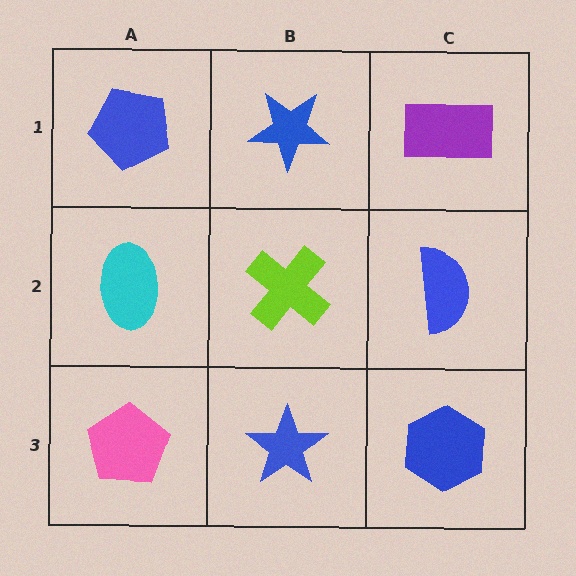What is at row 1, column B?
A blue star.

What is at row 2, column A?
A cyan ellipse.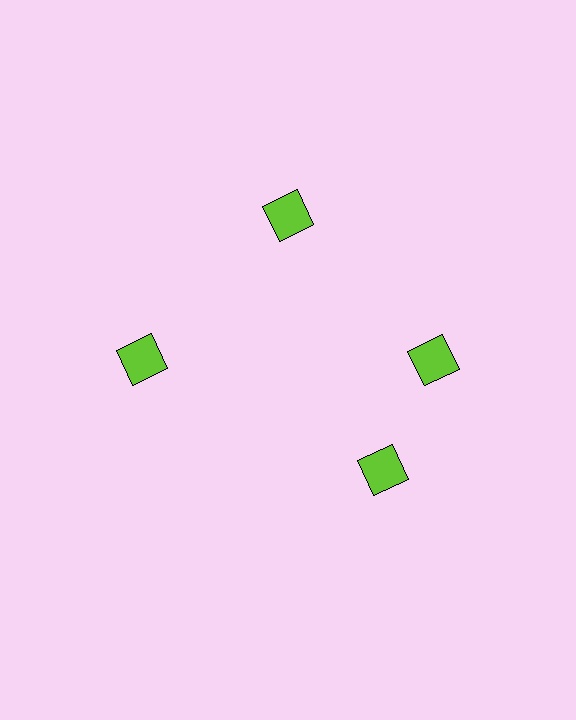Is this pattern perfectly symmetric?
No. The 4 lime squares are arranged in a ring, but one element near the 6 o'clock position is rotated out of alignment along the ring, breaking the 4-fold rotational symmetry.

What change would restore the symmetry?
The symmetry would be restored by rotating it back into even spacing with its neighbors so that all 4 squares sit at equal angles and equal distance from the center.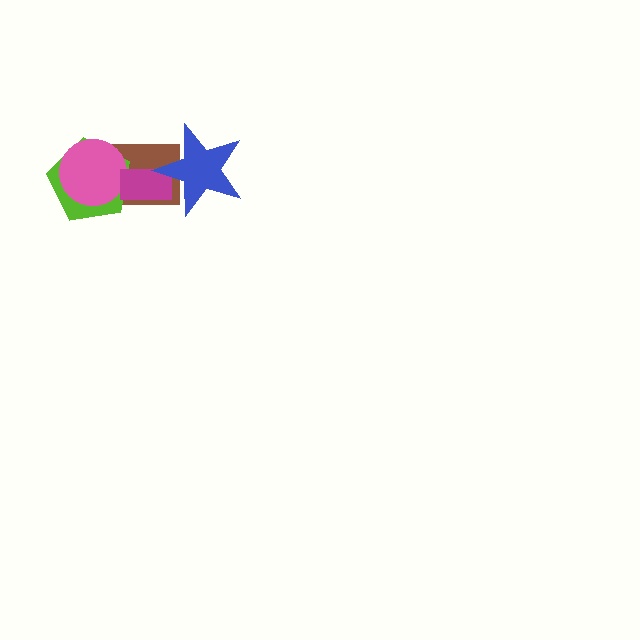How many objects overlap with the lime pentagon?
3 objects overlap with the lime pentagon.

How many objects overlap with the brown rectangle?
4 objects overlap with the brown rectangle.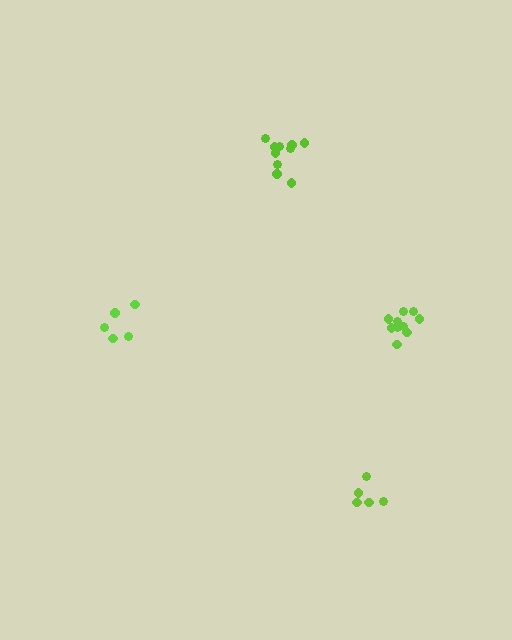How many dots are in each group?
Group 1: 5 dots, Group 2: 10 dots, Group 3: 11 dots, Group 4: 5 dots (31 total).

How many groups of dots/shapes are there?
There are 4 groups.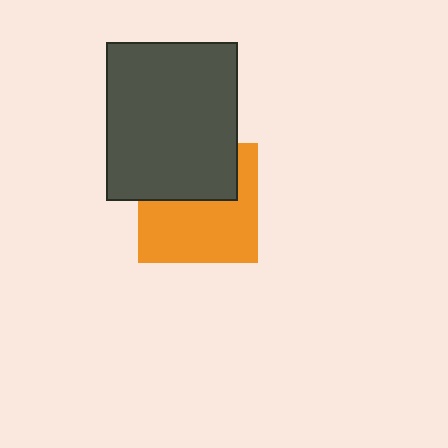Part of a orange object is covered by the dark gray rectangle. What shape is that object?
It is a square.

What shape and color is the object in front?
The object in front is a dark gray rectangle.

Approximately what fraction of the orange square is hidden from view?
Roughly 40% of the orange square is hidden behind the dark gray rectangle.